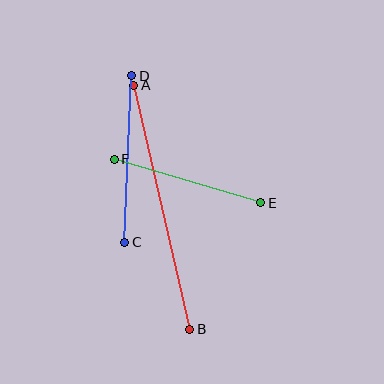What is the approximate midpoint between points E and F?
The midpoint is at approximately (187, 181) pixels.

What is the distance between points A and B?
The distance is approximately 250 pixels.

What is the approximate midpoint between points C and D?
The midpoint is at approximately (128, 159) pixels.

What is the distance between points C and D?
The distance is approximately 167 pixels.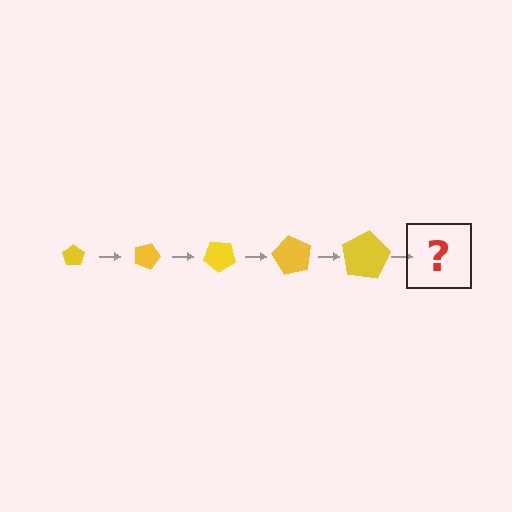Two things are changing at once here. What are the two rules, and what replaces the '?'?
The two rules are that the pentagon grows larger each step and it rotates 20 degrees each step. The '?' should be a pentagon, larger than the previous one and rotated 100 degrees from the start.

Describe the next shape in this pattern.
It should be a pentagon, larger than the previous one and rotated 100 degrees from the start.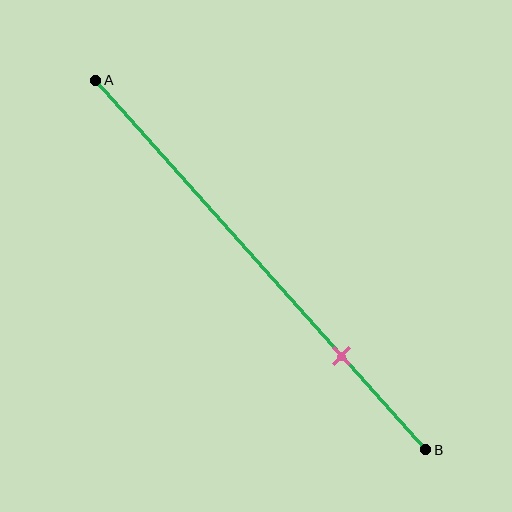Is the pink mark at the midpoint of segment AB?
No, the mark is at about 75% from A, not at the 50% midpoint.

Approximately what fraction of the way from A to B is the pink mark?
The pink mark is approximately 75% of the way from A to B.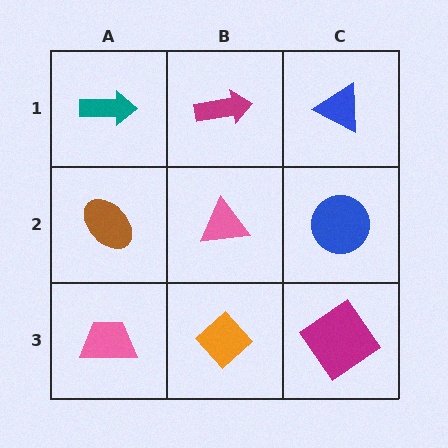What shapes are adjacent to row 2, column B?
A magenta arrow (row 1, column B), an orange diamond (row 3, column B), a brown ellipse (row 2, column A), a blue circle (row 2, column C).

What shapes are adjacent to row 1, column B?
A pink triangle (row 2, column B), a teal arrow (row 1, column A), a blue triangle (row 1, column C).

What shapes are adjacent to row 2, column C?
A blue triangle (row 1, column C), a magenta diamond (row 3, column C), a pink triangle (row 2, column B).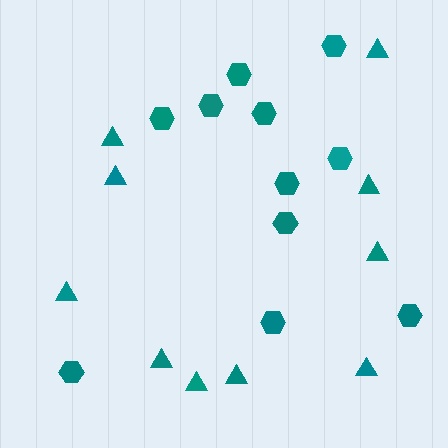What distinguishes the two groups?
There are 2 groups: one group of triangles (10) and one group of hexagons (11).